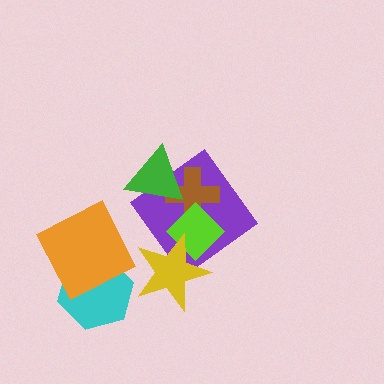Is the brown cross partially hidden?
Yes, it is partially covered by another shape.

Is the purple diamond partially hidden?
Yes, it is partially covered by another shape.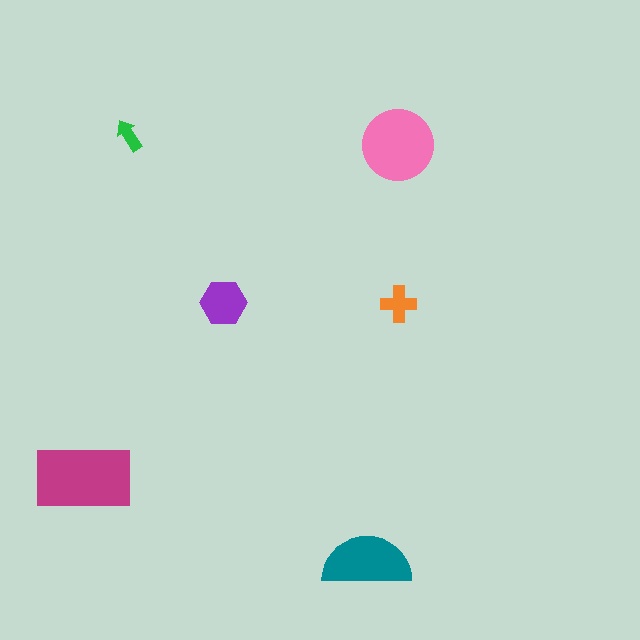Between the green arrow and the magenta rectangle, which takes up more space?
The magenta rectangle.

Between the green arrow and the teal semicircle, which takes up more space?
The teal semicircle.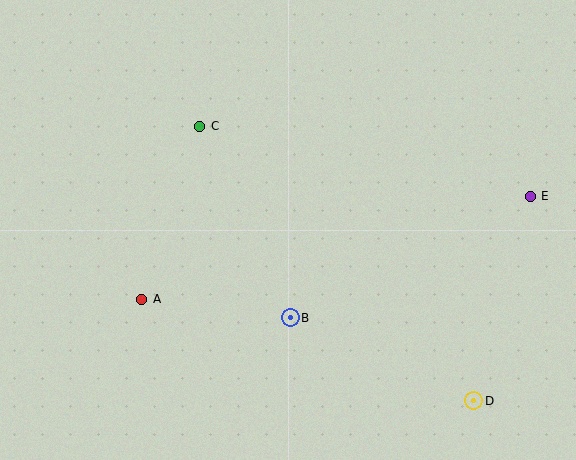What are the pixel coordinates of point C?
Point C is at (200, 126).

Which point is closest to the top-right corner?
Point E is closest to the top-right corner.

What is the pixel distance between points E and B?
The distance between E and B is 269 pixels.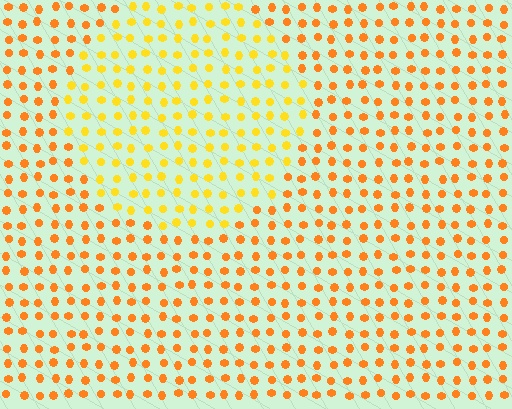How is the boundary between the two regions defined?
The boundary is defined purely by a slight shift in hue (about 25 degrees). Spacing, size, and orientation are identical on both sides.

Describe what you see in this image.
The image is filled with small orange elements in a uniform arrangement. A circle-shaped region is visible where the elements are tinted to a slightly different hue, forming a subtle color boundary.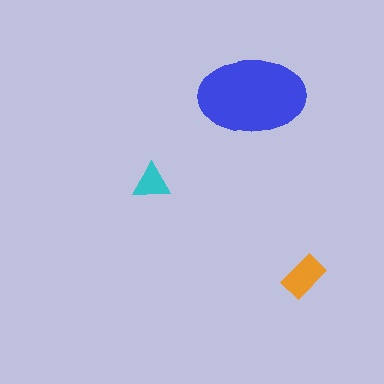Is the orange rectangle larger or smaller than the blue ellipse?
Smaller.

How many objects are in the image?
There are 3 objects in the image.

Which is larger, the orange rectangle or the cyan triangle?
The orange rectangle.